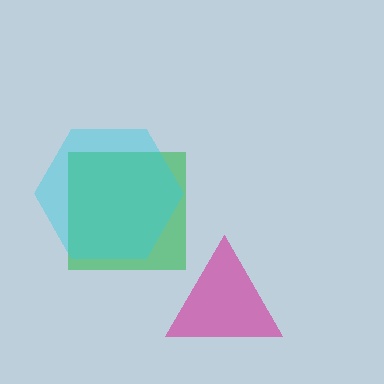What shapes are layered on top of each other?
The layered shapes are: a green square, a cyan hexagon, a magenta triangle.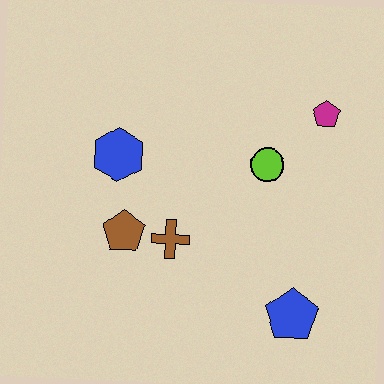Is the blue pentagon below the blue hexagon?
Yes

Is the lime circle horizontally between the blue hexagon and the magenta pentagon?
Yes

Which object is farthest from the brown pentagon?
The magenta pentagon is farthest from the brown pentagon.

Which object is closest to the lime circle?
The magenta pentagon is closest to the lime circle.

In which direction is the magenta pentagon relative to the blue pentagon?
The magenta pentagon is above the blue pentagon.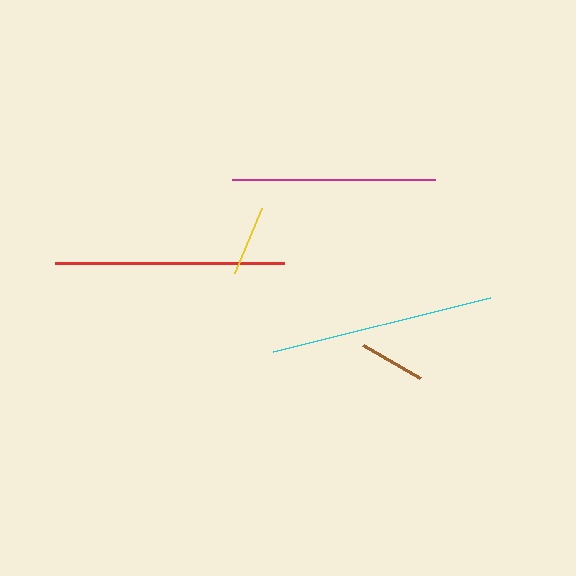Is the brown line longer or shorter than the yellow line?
The yellow line is longer than the brown line.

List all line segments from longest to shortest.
From longest to shortest: red, cyan, magenta, yellow, brown.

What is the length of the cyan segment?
The cyan segment is approximately 224 pixels long.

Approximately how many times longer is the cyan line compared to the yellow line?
The cyan line is approximately 3.2 times the length of the yellow line.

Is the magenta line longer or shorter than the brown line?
The magenta line is longer than the brown line.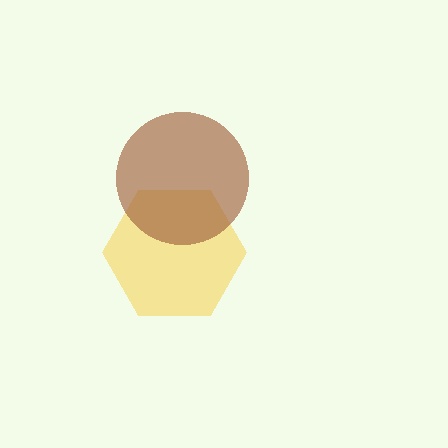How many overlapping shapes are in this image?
There are 2 overlapping shapes in the image.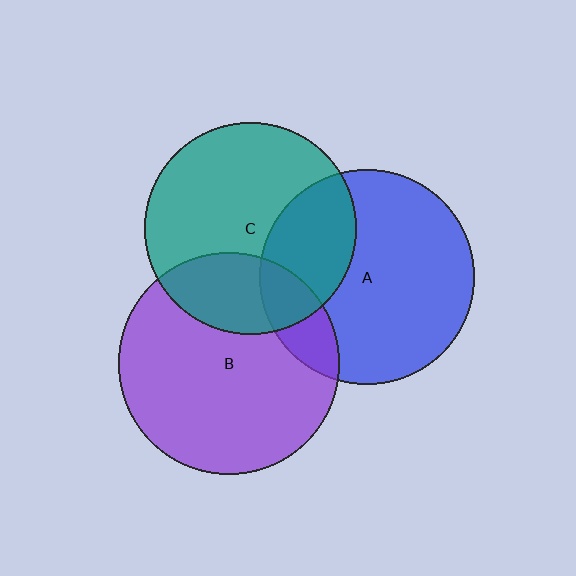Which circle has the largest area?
Circle B (purple).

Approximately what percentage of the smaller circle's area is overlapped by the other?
Approximately 15%.